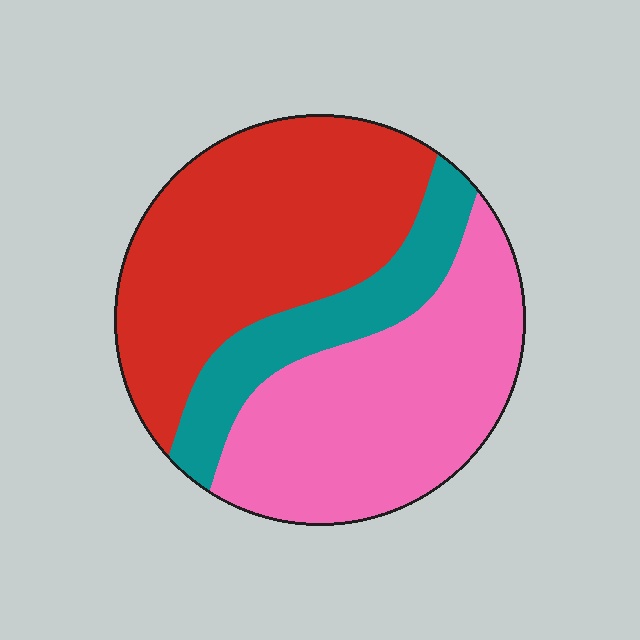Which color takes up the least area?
Teal, at roughly 15%.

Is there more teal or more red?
Red.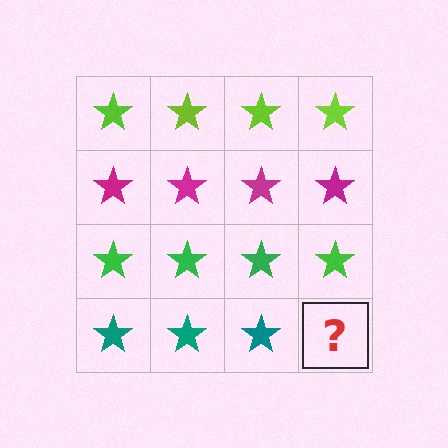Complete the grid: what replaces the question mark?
The question mark should be replaced with a teal star.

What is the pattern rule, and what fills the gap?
The rule is that each row has a consistent color. The gap should be filled with a teal star.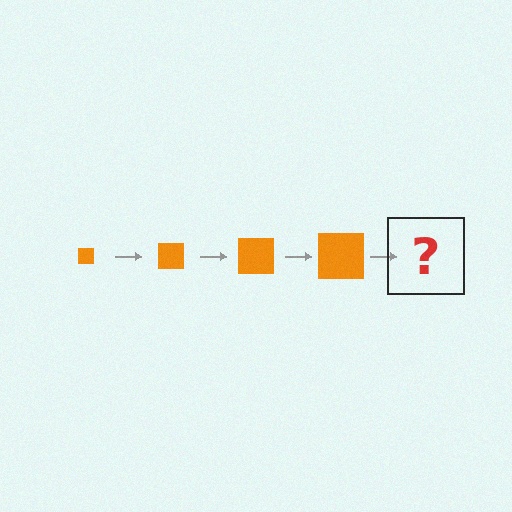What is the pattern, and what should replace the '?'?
The pattern is that the square gets progressively larger each step. The '?' should be an orange square, larger than the previous one.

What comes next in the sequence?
The next element should be an orange square, larger than the previous one.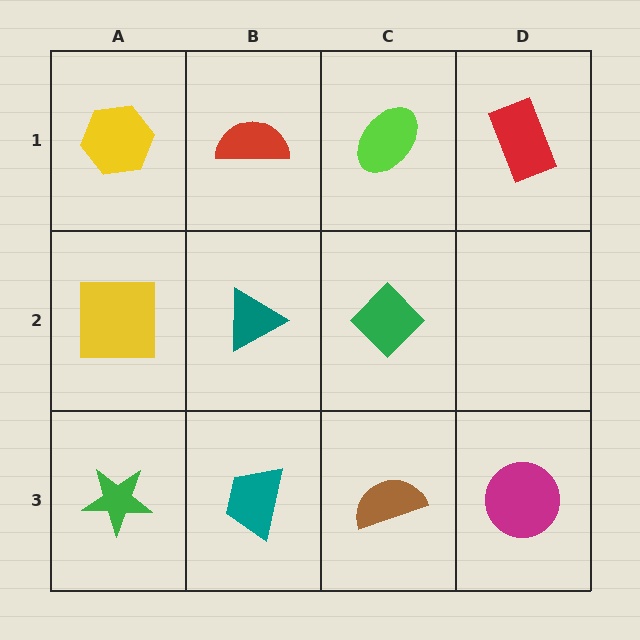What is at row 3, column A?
A green star.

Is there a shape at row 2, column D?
No, that cell is empty.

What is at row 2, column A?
A yellow square.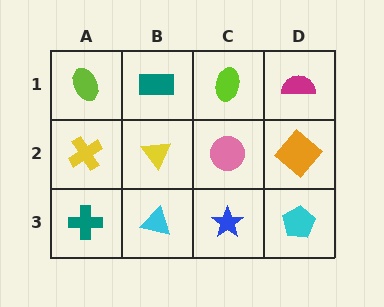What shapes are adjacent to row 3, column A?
A yellow cross (row 2, column A), a cyan triangle (row 3, column B).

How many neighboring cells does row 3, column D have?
2.